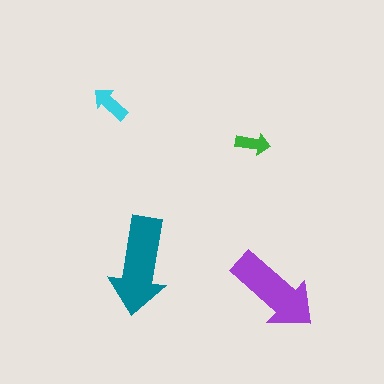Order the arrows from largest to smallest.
the teal one, the purple one, the cyan one, the green one.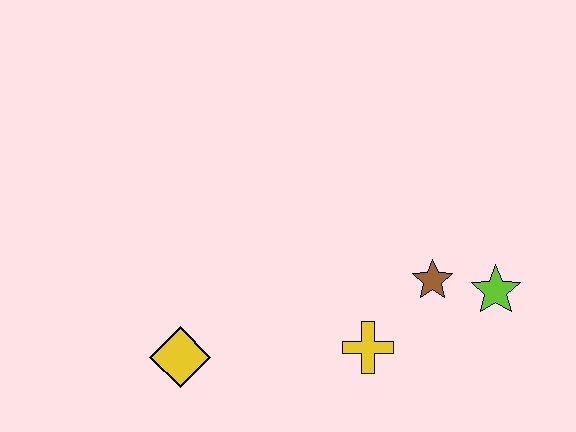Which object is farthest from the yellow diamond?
The lime star is farthest from the yellow diamond.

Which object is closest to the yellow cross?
The brown star is closest to the yellow cross.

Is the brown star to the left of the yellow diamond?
No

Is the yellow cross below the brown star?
Yes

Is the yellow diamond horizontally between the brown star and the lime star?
No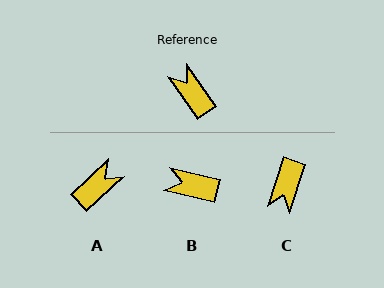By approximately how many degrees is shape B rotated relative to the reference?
Approximately 42 degrees counter-clockwise.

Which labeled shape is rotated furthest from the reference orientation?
C, about 128 degrees away.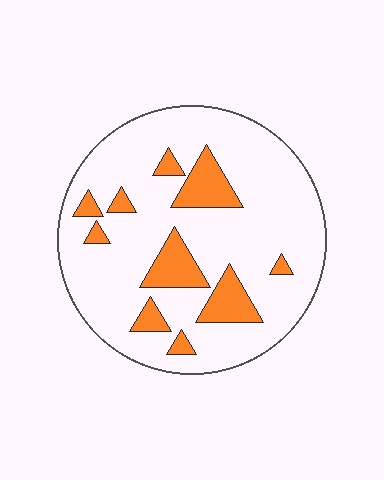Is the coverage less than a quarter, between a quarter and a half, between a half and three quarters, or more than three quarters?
Less than a quarter.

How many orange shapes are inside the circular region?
10.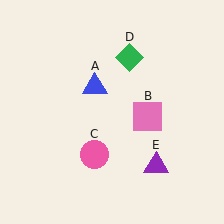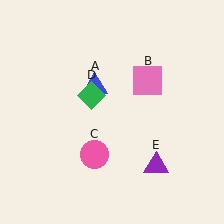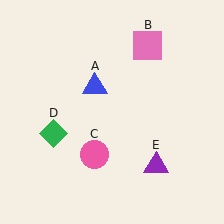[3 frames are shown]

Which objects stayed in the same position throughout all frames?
Blue triangle (object A) and pink circle (object C) and purple triangle (object E) remained stationary.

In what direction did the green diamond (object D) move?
The green diamond (object D) moved down and to the left.